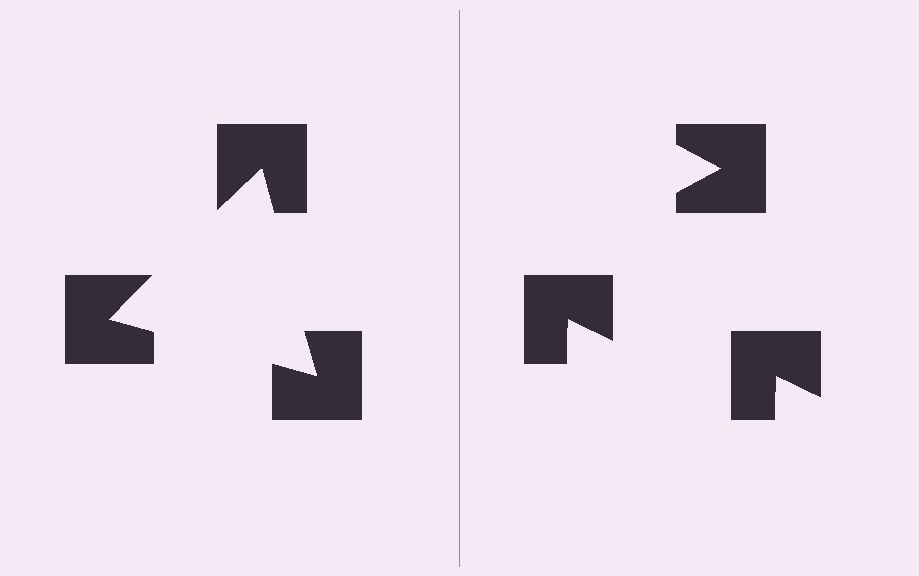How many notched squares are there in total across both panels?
6 — 3 on each side.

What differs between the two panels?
The notched squares are positioned identically on both sides; only the wedge orientations differ. On the left they align to a triangle; on the right they are misaligned.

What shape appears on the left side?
An illusory triangle.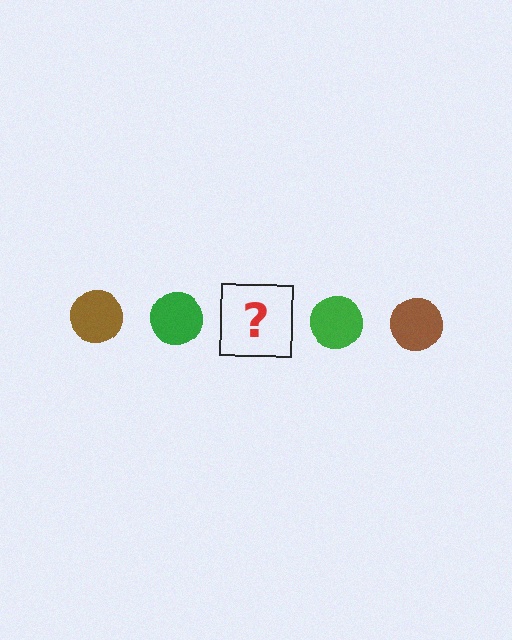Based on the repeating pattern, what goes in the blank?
The blank should be a brown circle.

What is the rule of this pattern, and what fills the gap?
The rule is that the pattern cycles through brown, green circles. The gap should be filled with a brown circle.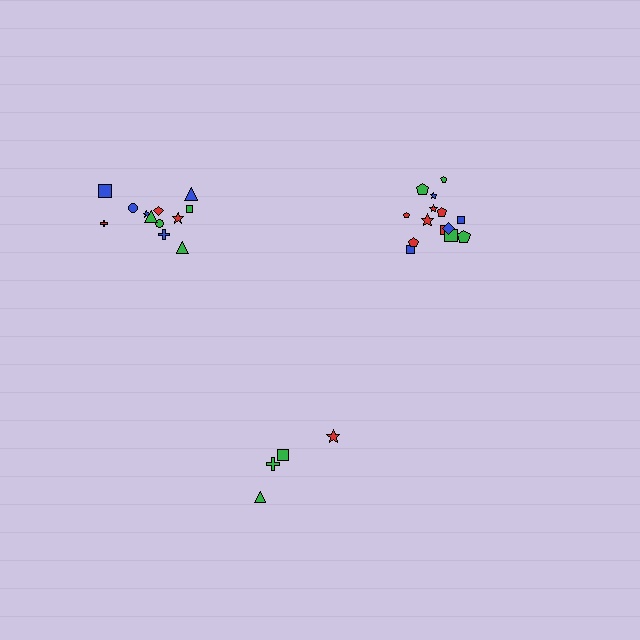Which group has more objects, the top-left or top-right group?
The top-right group.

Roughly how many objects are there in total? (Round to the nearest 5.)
Roughly 30 objects in total.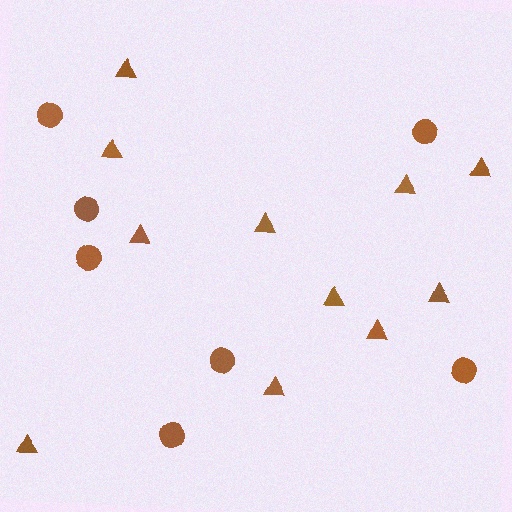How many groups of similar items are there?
There are 2 groups: one group of circles (7) and one group of triangles (11).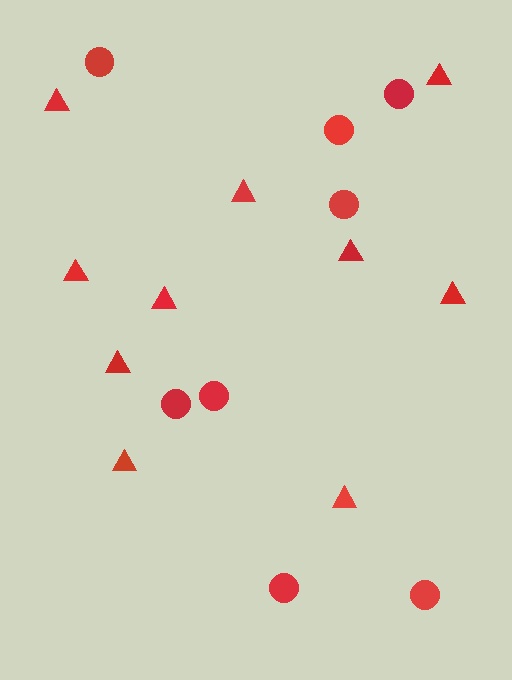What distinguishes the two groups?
There are 2 groups: one group of triangles (10) and one group of circles (8).